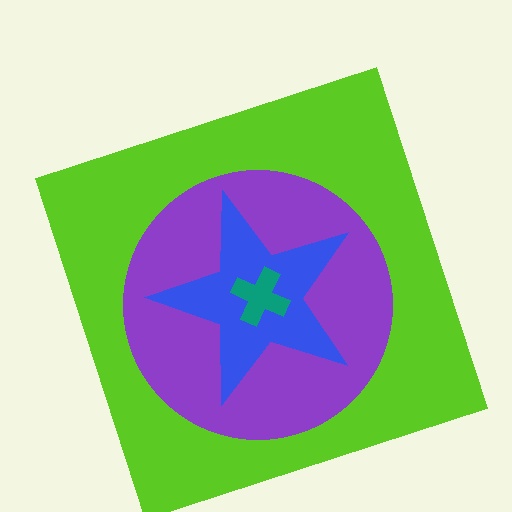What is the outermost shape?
The lime square.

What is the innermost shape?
The teal cross.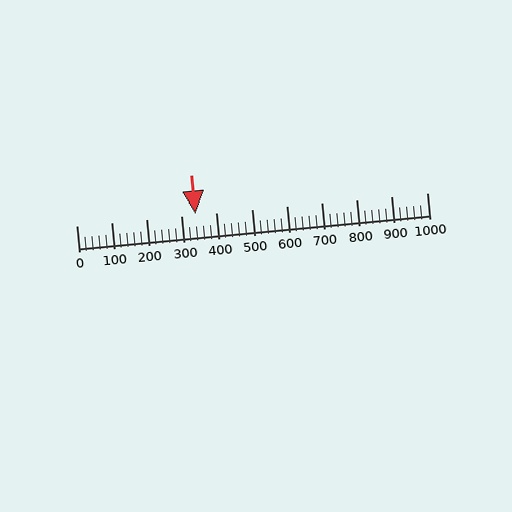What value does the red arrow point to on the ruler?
The red arrow points to approximately 340.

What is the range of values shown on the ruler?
The ruler shows values from 0 to 1000.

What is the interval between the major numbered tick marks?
The major tick marks are spaced 100 units apart.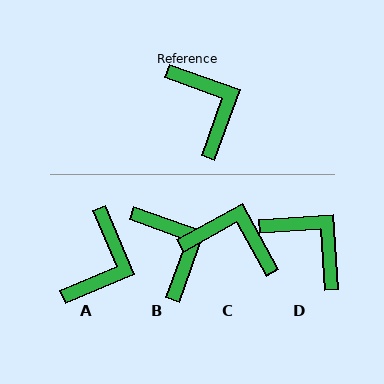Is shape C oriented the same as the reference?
No, it is off by about 49 degrees.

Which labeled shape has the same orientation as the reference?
B.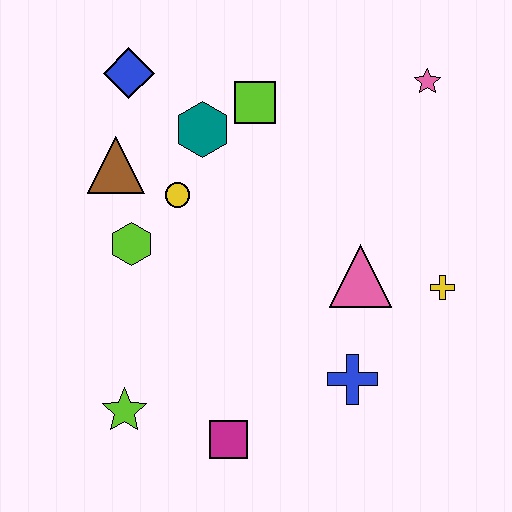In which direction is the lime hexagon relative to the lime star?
The lime hexagon is above the lime star.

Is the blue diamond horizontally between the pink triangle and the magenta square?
No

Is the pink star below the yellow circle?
No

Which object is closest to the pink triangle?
The yellow cross is closest to the pink triangle.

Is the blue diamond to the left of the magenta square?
Yes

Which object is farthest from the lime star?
The pink star is farthest from the lime star.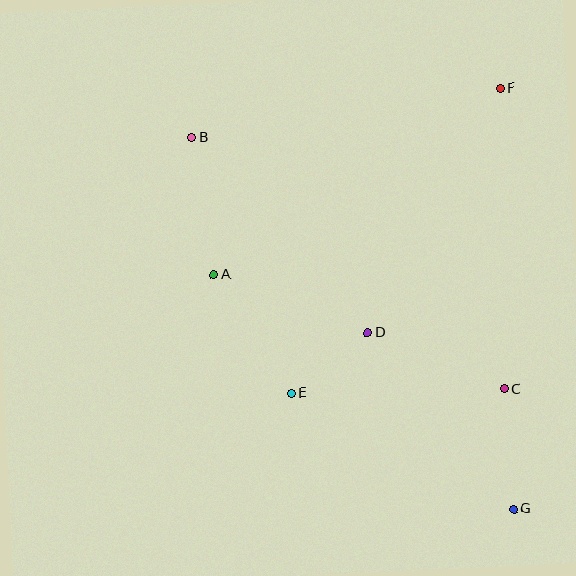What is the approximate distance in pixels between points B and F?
The distance between B and F is approximately 312 pixels.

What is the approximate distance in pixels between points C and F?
The distance between C and F is approximately 301 pixels.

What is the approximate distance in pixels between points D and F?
The distance between D and F is approximately 278 pixels.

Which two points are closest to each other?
Points D and E are closest to each other.